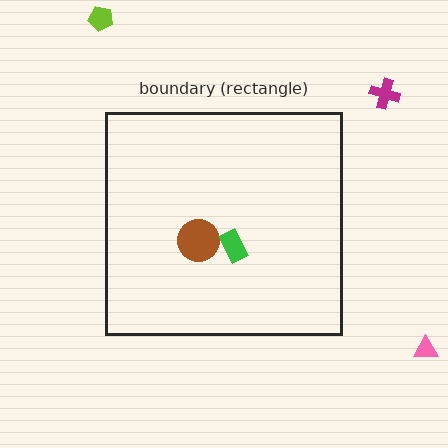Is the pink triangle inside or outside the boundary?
Outside.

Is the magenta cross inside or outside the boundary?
Outside.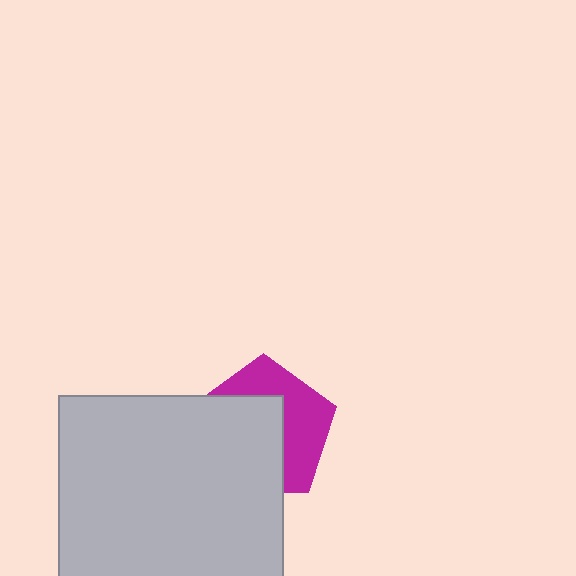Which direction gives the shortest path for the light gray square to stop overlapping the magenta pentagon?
Moving toward the lower-left gives the shortest separation.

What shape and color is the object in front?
The object in front is a light gray square.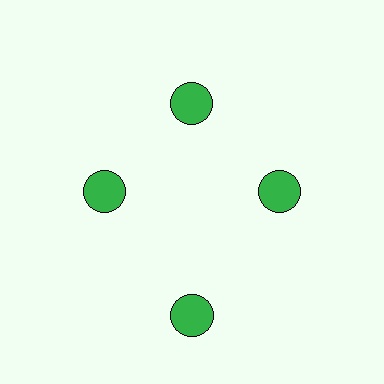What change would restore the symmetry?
The symmetry would be restored by moving it inward, back onto the ring so that all 4 circles sit at equal angles and equal distance from the center.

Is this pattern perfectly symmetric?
No. The 4 green circles are arranged in a ring, but one element near the 6 o'clock position is pushed outward from the center, breaking the 4-fold rotational symmetry.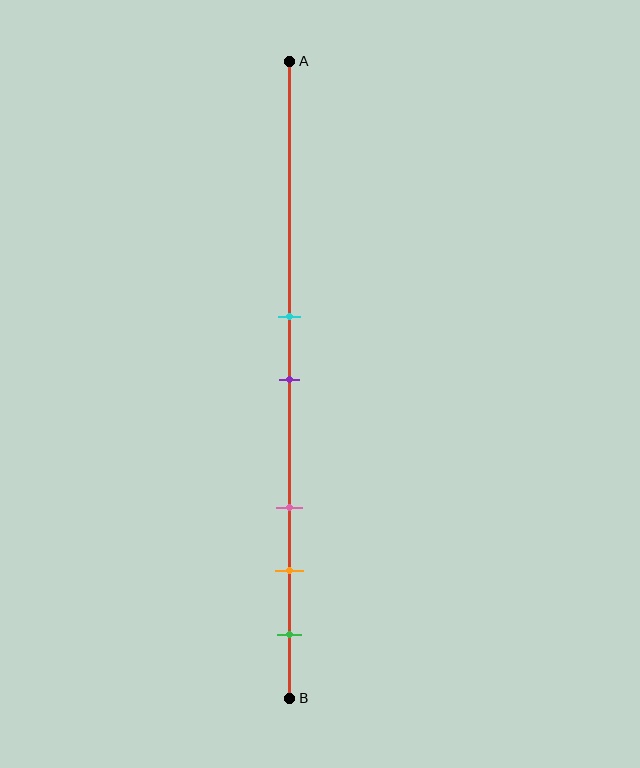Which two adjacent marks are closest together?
The cyan and purple marks are the closest adjacent pair.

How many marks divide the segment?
There are 5 marks dividing the segment.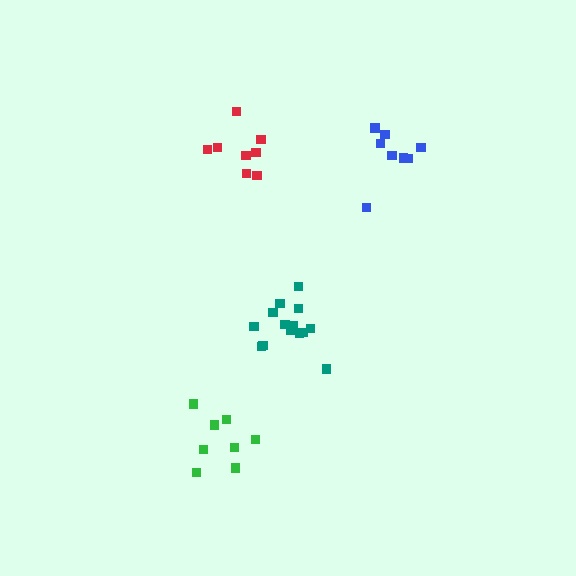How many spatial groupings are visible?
There are 4 spatial groupings.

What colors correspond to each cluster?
The clusters are colored: green, teal, red, blue.